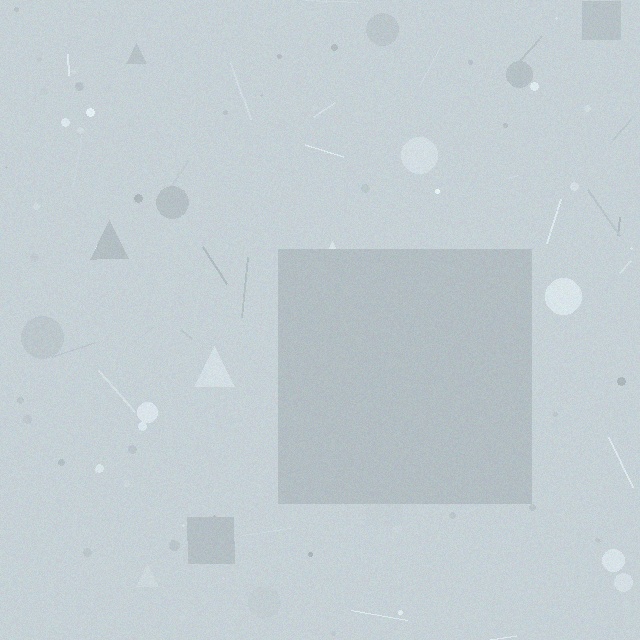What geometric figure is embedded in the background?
A square is embedded in the background.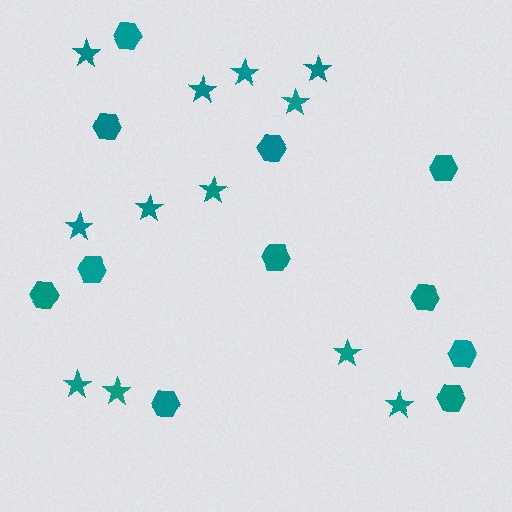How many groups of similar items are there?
There are 2 groups: one group of stars (12) and one group of hexagons (11).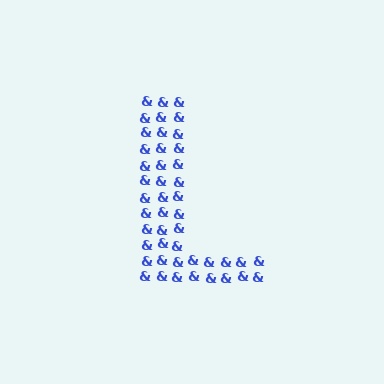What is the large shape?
The large shape is the letter L.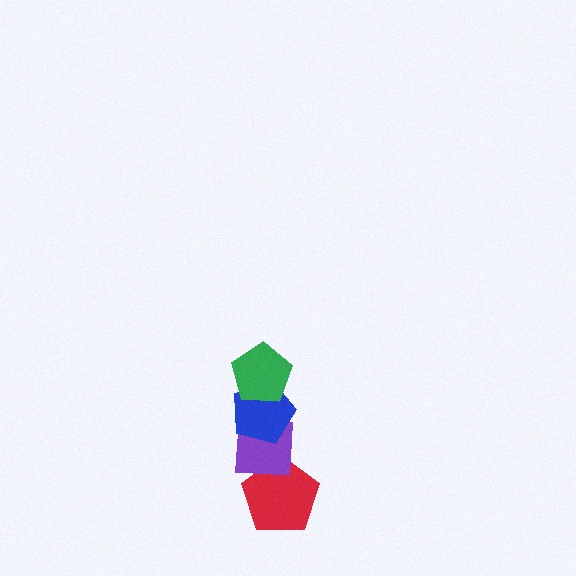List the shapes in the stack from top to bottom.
From top to bottom: the green pentagon, the blue pentagon, the purple square, the red pentagon.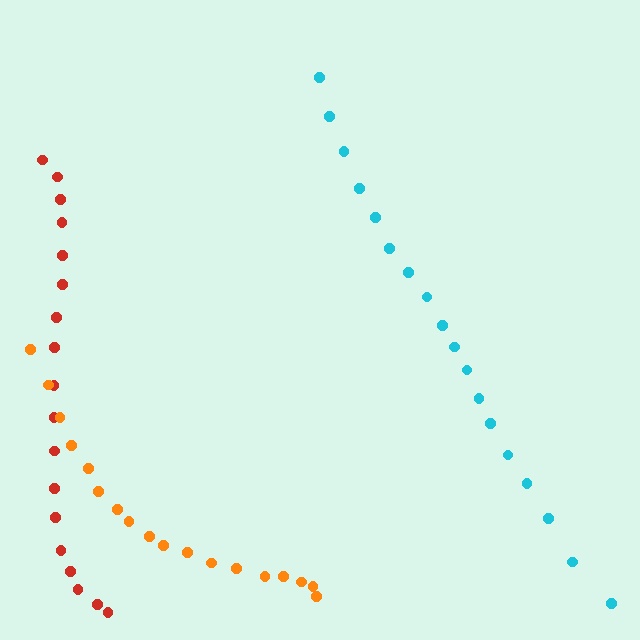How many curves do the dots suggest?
There are 3 distinct paths.